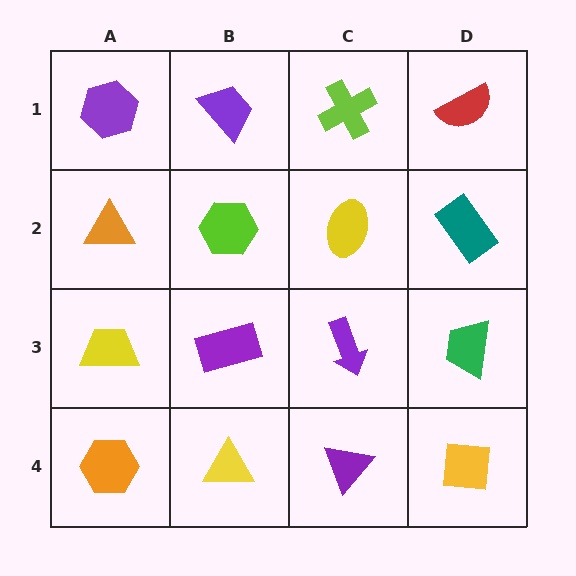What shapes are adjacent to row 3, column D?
A teal rectangle (row 2, column D), a yellow square (row 4, column D), a purple arrow (row 3, column C).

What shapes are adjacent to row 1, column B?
A lime hexagon (row 2, column B), a purple hexagon (row 1, column A), a lime cross (row 1, column C).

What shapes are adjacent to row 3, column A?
An orange triangle (row 2, column A), an orange hexagon (row 4, column A), a purple rectangle (row 3, column B).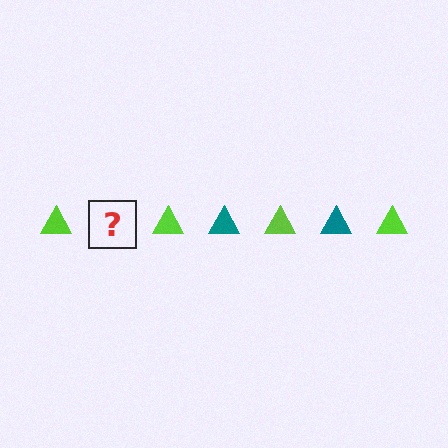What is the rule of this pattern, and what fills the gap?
The rule is that the pattern cycles through lime, teal triangles. The gap should be filled with a teal triangle.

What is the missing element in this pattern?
The missing element is a teal triangle.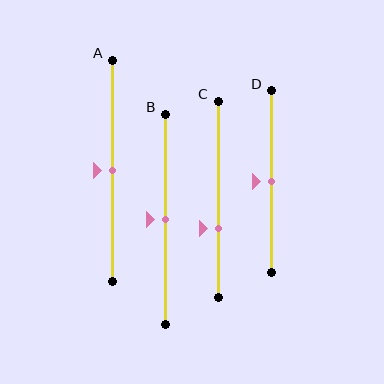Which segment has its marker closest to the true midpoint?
Segment A has its marker closest to the true midpoint.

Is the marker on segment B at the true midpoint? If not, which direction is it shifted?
Yes, the marker on segment B is at the true midpoint.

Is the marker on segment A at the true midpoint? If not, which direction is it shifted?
Yes, the marker on segment A is at the true midpoint.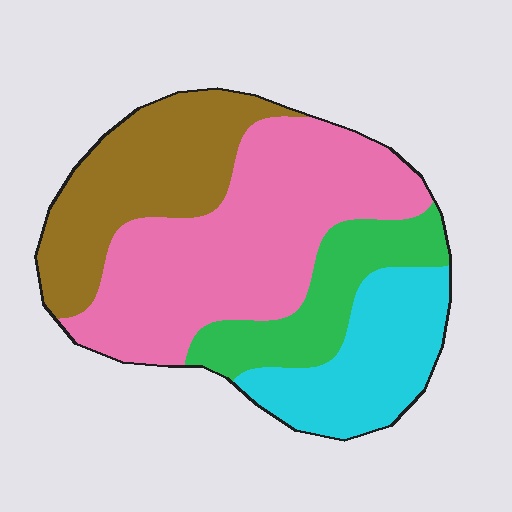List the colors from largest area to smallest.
From largest to smallest: pink, brown, cyan, green.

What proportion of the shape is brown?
Brown covers around 25% of the shape.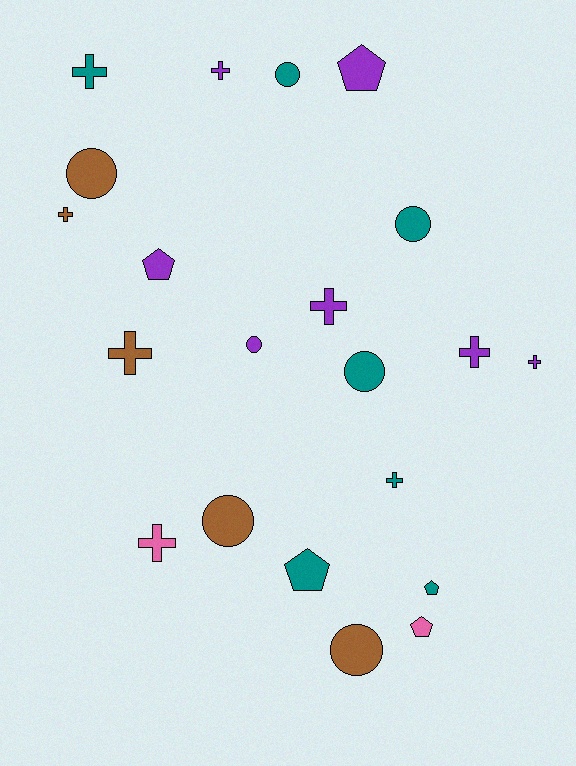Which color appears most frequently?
Purple, with 7 objects.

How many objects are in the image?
There are 21 objects.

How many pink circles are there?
There are no pink circles.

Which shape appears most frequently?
Cross, with 9 objects.